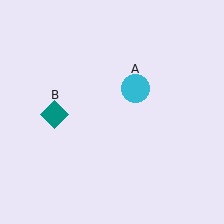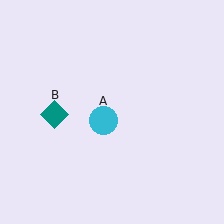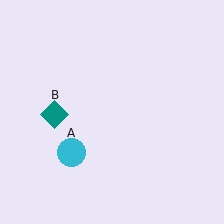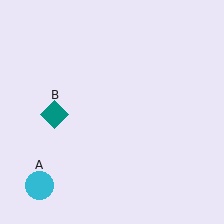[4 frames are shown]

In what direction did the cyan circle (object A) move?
The cyan circle (object A) moved down and to the left.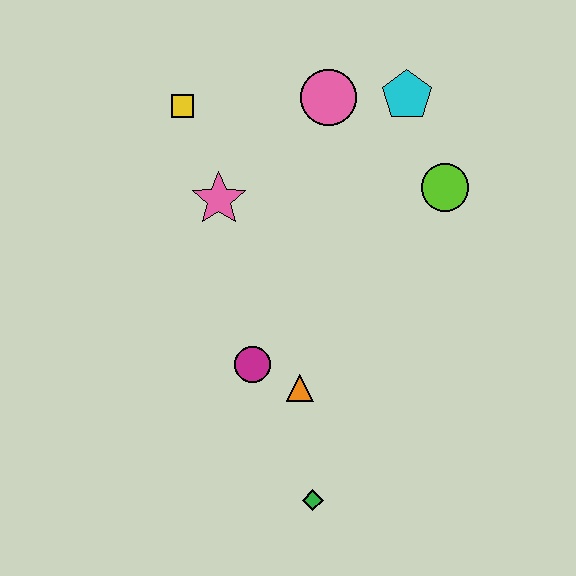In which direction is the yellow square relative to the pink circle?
The yellow square is to the left of the pink circle.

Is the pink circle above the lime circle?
Yes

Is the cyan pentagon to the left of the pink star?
No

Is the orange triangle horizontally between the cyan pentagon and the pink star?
Yes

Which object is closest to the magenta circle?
The orange triangle is closest to the magenta circle.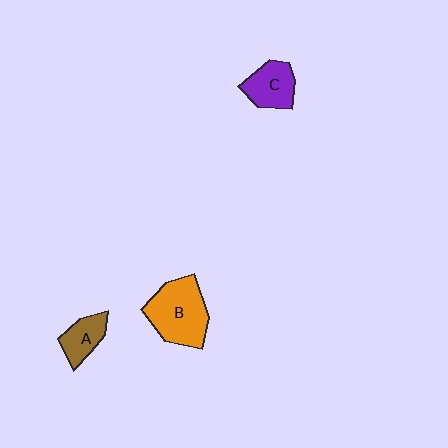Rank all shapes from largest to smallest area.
From largest to smallest: B (orange), C (purple), A (brown).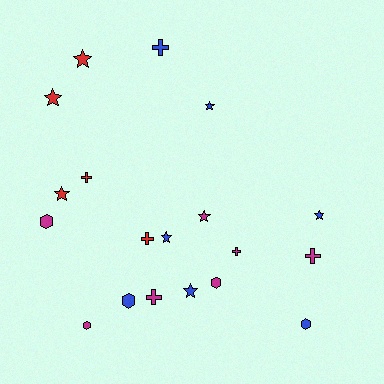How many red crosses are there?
There are 2 red crosses.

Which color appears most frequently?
Blue, with 7 objects.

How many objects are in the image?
There are 19 objects.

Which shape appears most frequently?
Star, with 8 objects.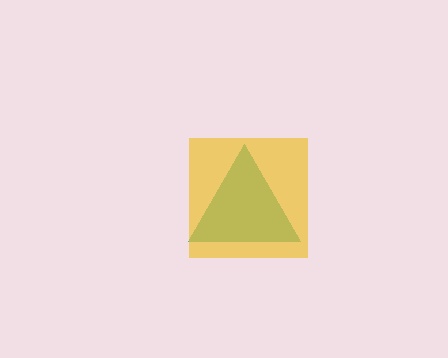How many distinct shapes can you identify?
There are 2 distinct shapes: a teal triangle, a yellow square.